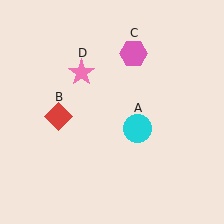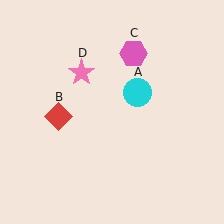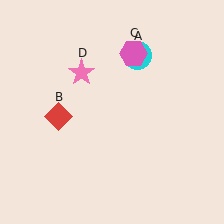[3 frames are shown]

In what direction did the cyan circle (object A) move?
The cyan circle (object A) moved up.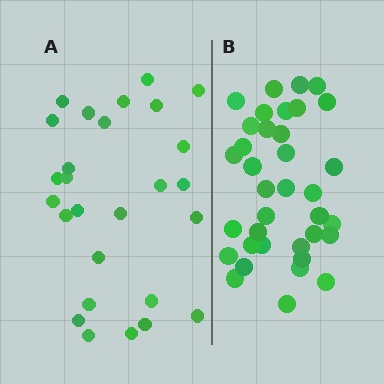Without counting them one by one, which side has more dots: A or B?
Region B (the right region) has more dots.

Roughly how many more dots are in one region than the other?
Region B has roughly 8 or so more dots than region A.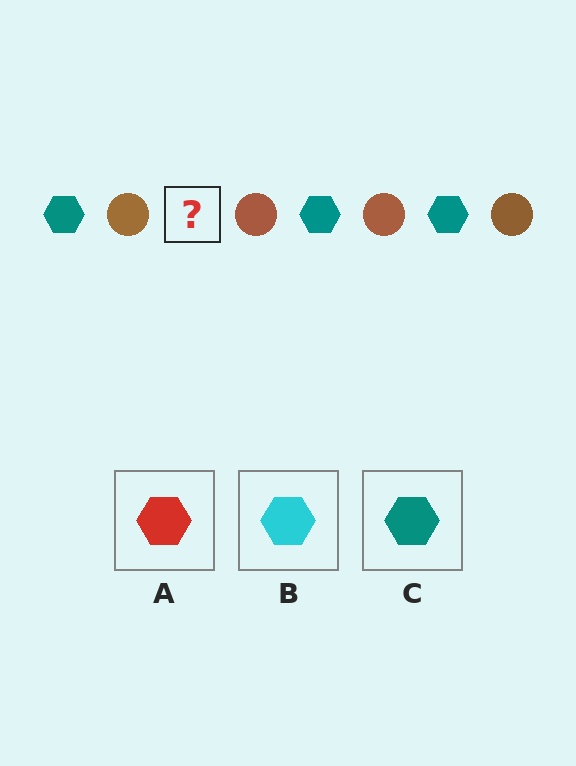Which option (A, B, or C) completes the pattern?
C.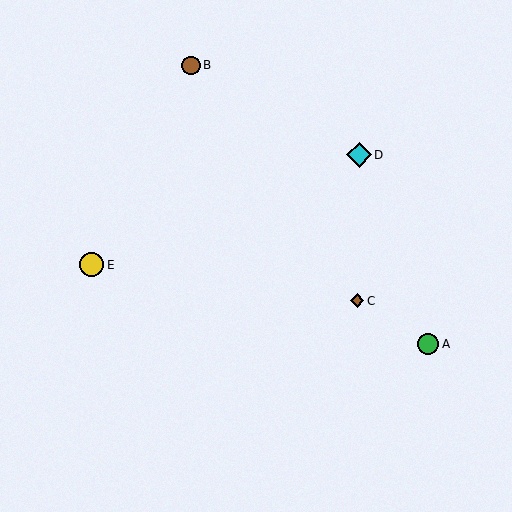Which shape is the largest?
The cyan diamond (labeled D) is the largest.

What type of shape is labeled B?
Shape B is a brown circle.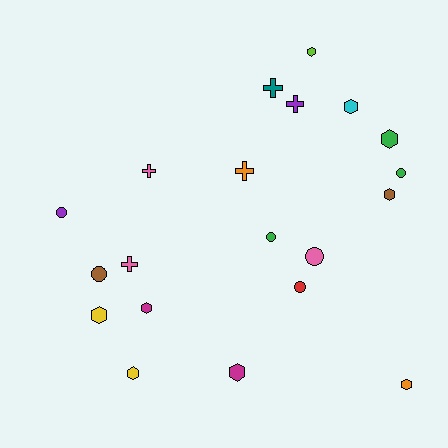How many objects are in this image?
There are 20 objects.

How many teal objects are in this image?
There is 1 teal object.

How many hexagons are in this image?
There are 9 hexagons.